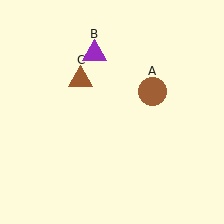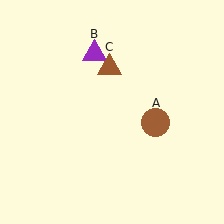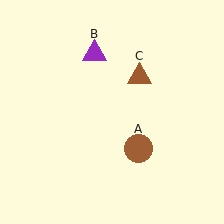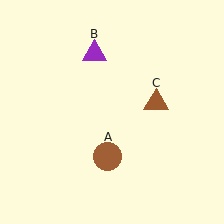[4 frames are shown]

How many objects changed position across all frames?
2 objects changed position: brown circle (object A), brown triangle (object C).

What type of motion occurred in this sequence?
The brown circle (object A), brown triangle (object C) rotated clockwise around the center of the scene.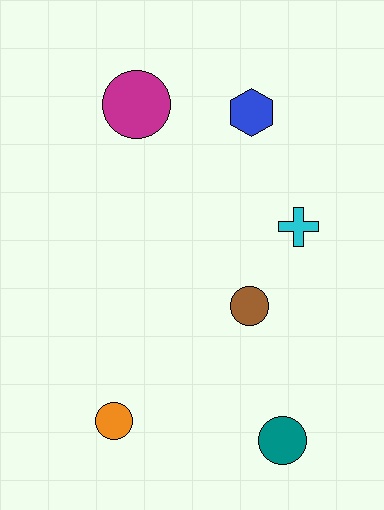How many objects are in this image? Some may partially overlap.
There are 6 objects.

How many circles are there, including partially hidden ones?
There are 4 circles.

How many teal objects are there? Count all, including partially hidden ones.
There is 1 teal object.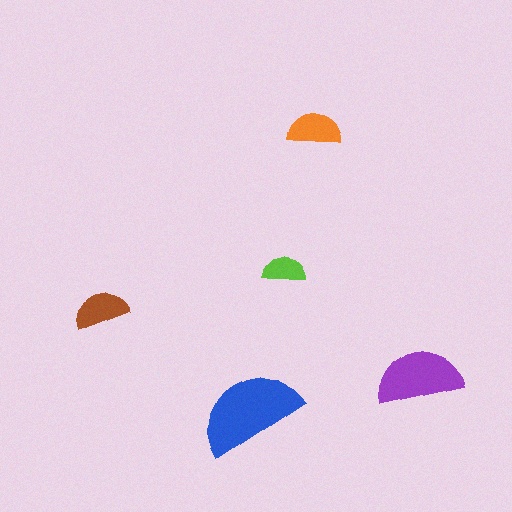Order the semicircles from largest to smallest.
the blue one, the purple one, the brown one, the orange one, the lime one.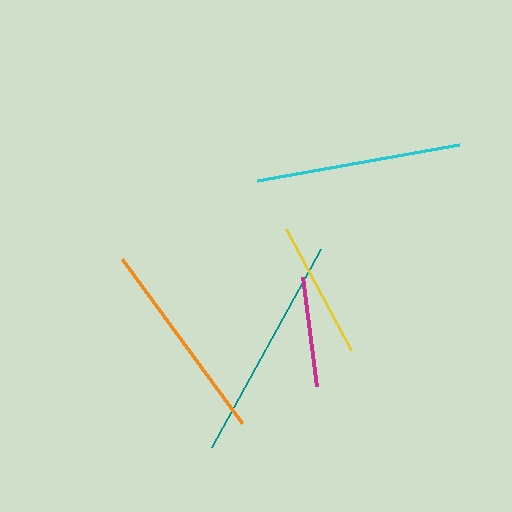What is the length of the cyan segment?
The cyan segment is approximately 205 pixels long.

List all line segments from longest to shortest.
From longest to shortest: teal, cyan, orange, yellow, magenta.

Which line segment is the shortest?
The magenta line is the shortest at approximately 109 pixels.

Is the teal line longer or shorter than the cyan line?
The teal line is longer than the cyan line.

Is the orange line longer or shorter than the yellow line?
The orange line is longer than the yellow line.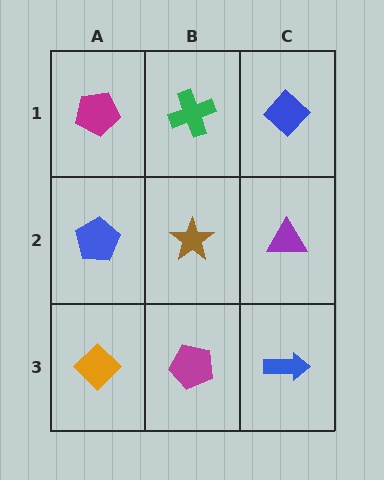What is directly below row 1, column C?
A purple triangle.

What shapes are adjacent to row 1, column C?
A purple triangle (row 2, column C), a green cross (row 1, column B).